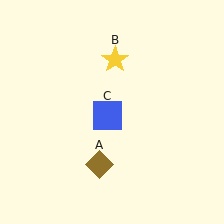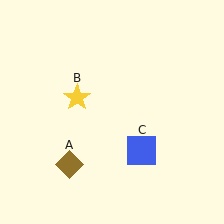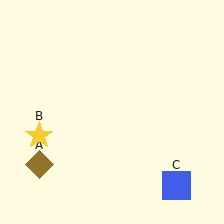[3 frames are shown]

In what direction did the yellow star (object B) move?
The yellow star (object B) moved down and to the left.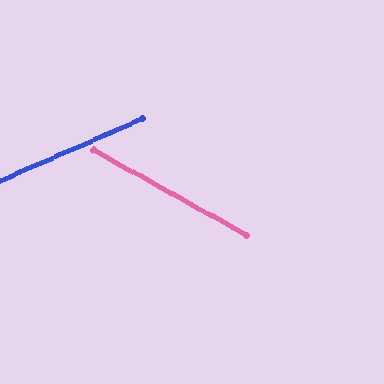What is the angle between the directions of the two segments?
Approximately 53 degrees.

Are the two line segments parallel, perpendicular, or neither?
Neither parallel nor perpendicular — they differ by about 53°.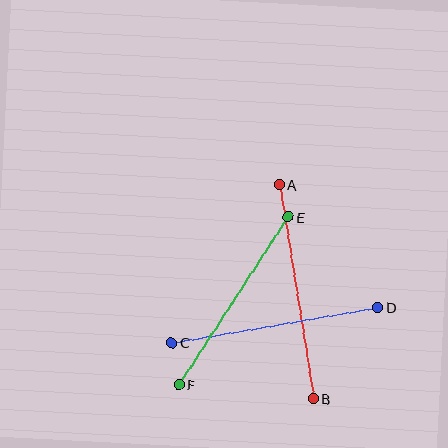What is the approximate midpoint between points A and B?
The midpoint is at approximately (296, 292) pixels.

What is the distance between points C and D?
The distance is approximately 209 pixels.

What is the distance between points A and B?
The distance is approximately 217 pixels.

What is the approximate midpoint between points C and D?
The midpoint is at approximately (274, 325) pixels.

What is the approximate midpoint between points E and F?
The midpoint is at approximately (234, 301) pixels.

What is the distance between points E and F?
The distance is approximately 200 pixels.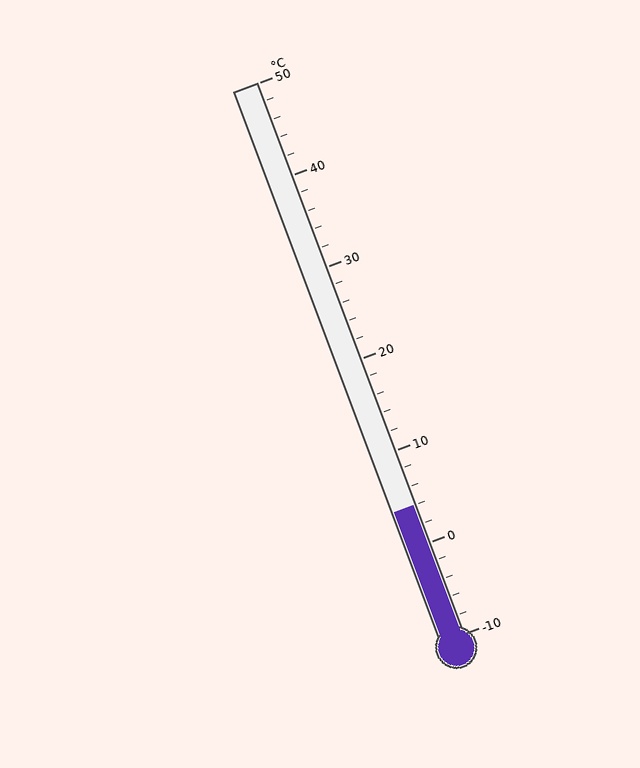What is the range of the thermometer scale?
The thermometer scale ranges from -10°C to 50°C.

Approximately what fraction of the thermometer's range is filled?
The thermometer is filled to approximately 25% of its range.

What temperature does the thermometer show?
The thermometer shows approximately 4°C.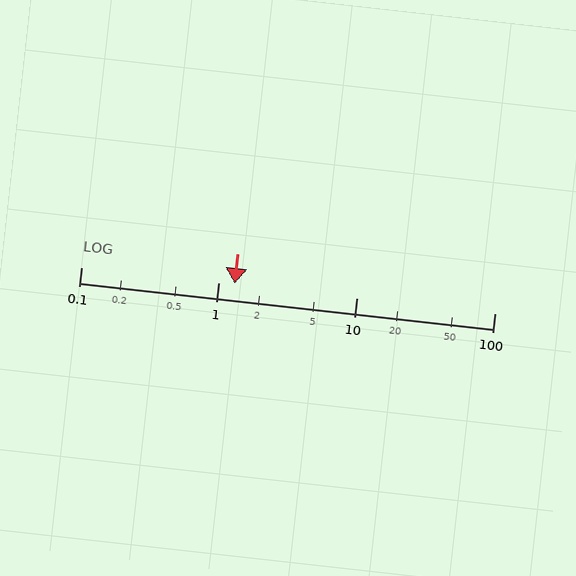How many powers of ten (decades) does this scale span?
The scale spans 3 decades, from 0.1 to 100.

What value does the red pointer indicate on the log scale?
The pointer indicates approximately 1.3.